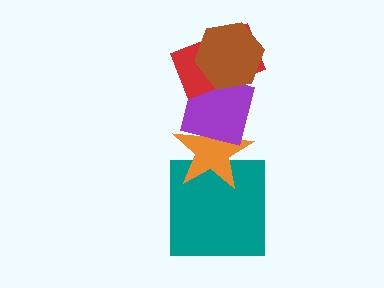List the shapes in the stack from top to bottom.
From top to bottom: the brown hexagon, the red rectangle, the purple square, the orange star, the teal square.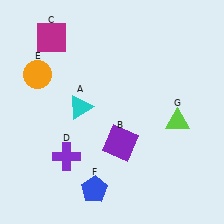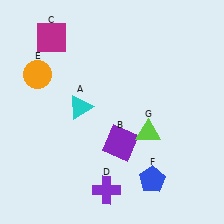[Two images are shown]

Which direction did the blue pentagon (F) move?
The blue pentagon (F) moved right.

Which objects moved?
The objects that moved are: the purple cross (D), the blue pentagon (F), the lime triangle (G).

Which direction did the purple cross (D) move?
The purple cross (D) moved right.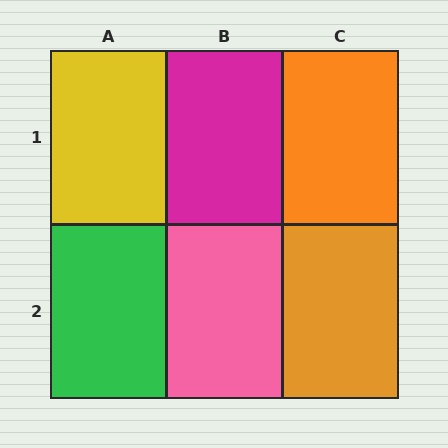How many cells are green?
1 cell is green.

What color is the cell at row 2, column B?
Pink.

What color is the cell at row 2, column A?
Green.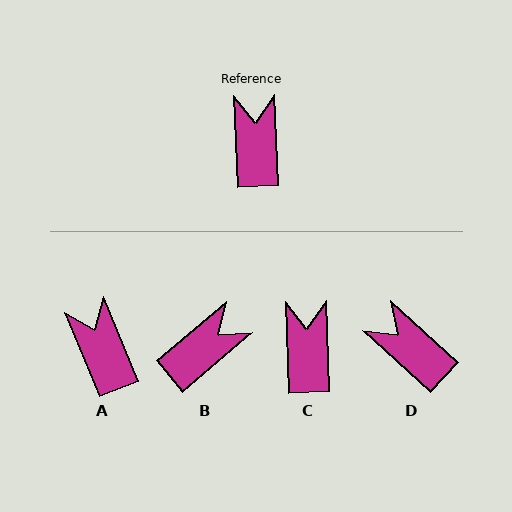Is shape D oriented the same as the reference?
No, it is off by about 45 degrees.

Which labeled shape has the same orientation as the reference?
C.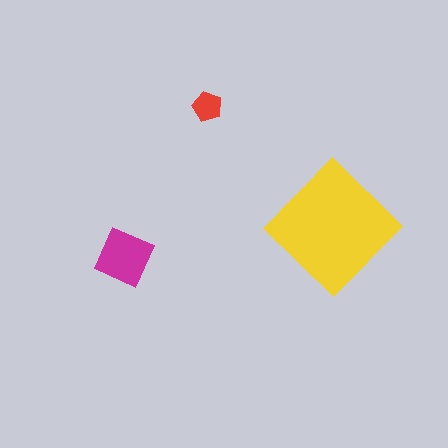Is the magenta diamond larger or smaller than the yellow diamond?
Smaller.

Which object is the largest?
The yellow diamond.